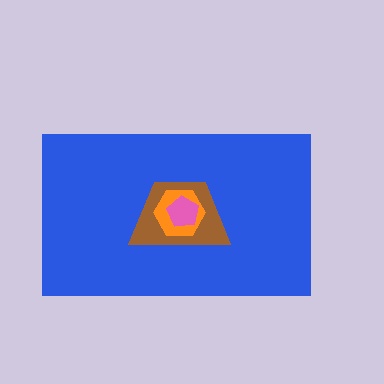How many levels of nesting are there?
4.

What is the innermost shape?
The pink pentagon.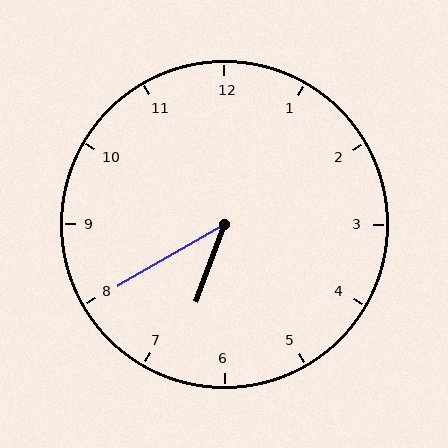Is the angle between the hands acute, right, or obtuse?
It is acute.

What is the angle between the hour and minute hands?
Approximately 40 degrees.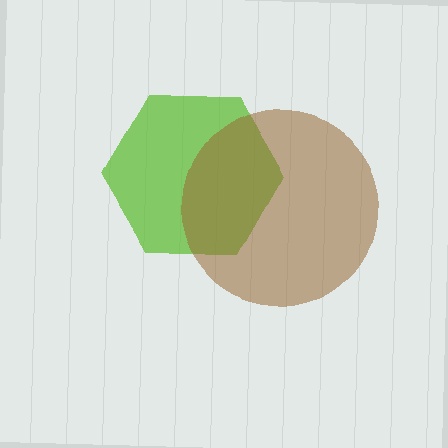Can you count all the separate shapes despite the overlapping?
Yes, there are 2 separate shapes.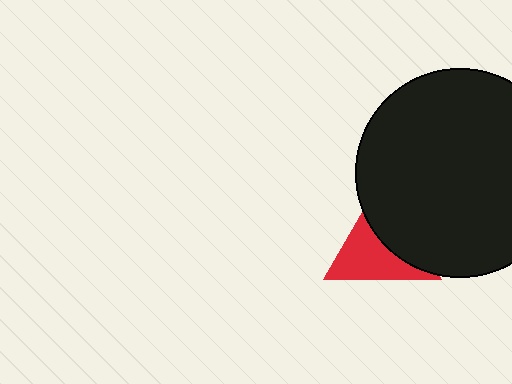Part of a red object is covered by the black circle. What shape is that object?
It is a triangle.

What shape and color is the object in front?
The object in front is a black circle.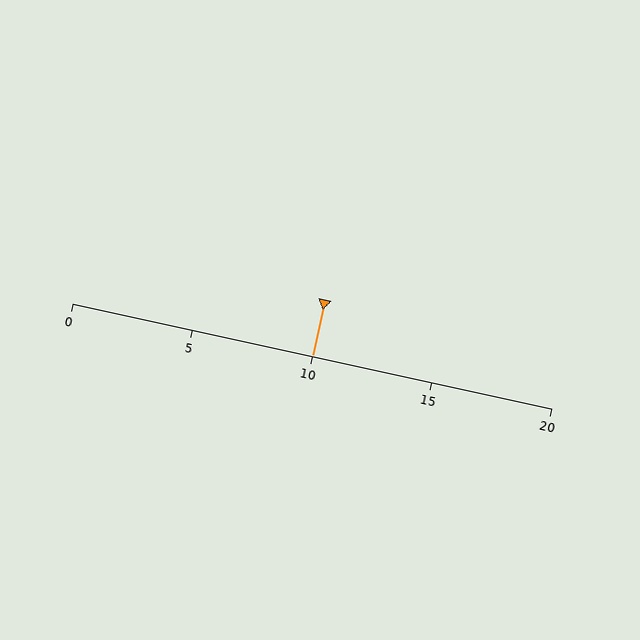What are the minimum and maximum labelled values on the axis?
The axis runs from 0 to 20.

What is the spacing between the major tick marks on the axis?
The major ticks are spaced 5 apart.